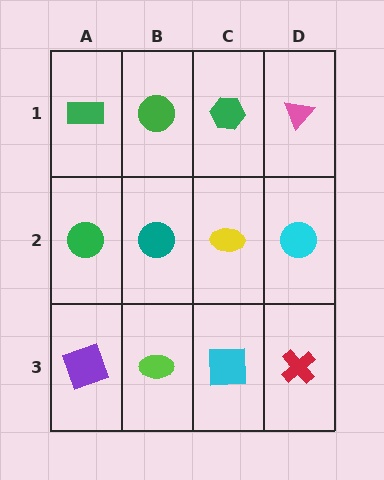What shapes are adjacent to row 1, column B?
A teal circle (row 2, column B), a green rectangle (row 1, column A), a green hexagon (row 1, column C).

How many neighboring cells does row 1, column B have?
3.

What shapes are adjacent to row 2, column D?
A pink triangle (row 1, column D), a red cross (row 3, column D), a yellow ellipse (row 2, column C).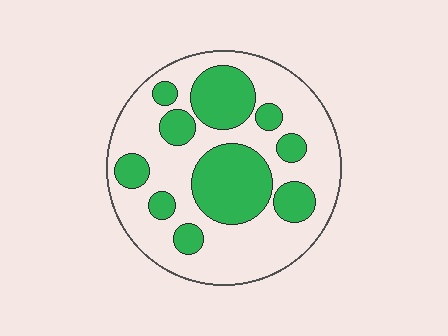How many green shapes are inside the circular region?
10.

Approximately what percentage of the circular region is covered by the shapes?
Approximately 35%.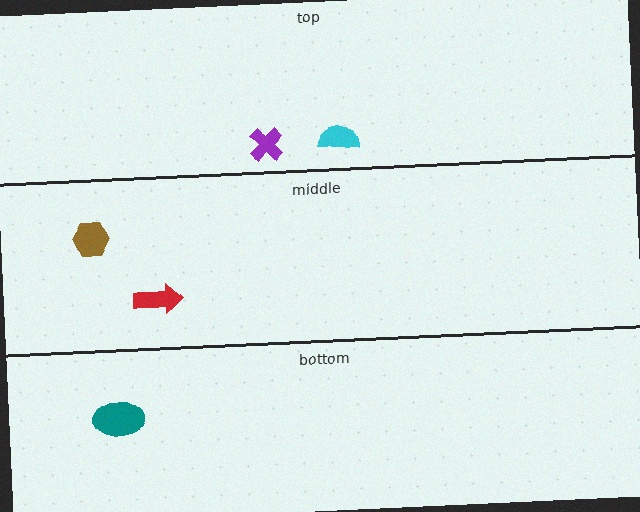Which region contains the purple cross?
The top region.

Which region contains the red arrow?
The middle region.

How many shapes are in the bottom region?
1.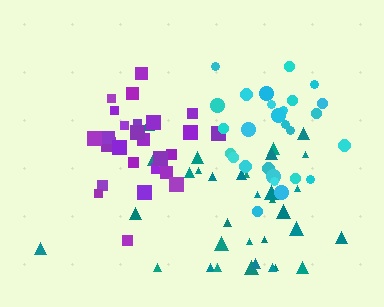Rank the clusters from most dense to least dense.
purple, cyan, teal.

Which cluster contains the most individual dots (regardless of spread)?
Teal (33).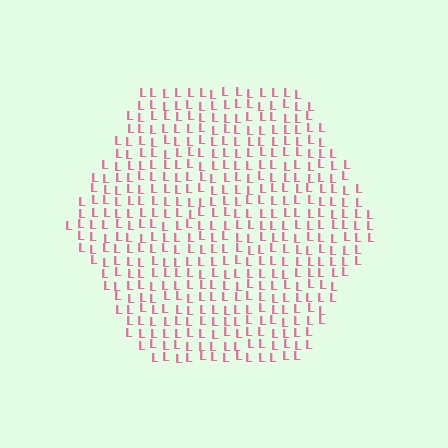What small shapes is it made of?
It is made of small letter L's.